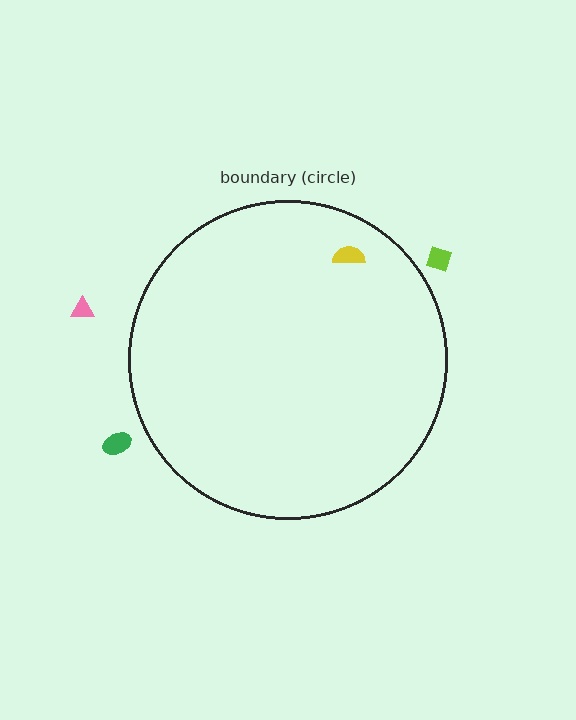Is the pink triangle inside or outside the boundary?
Outside.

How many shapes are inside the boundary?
1 inside, 3 outside.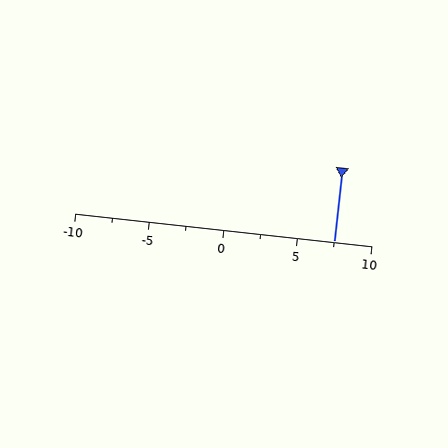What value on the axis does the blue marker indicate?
The marker indicates approximately 7.5.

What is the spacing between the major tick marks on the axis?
The major ticks are spaced 5 apart.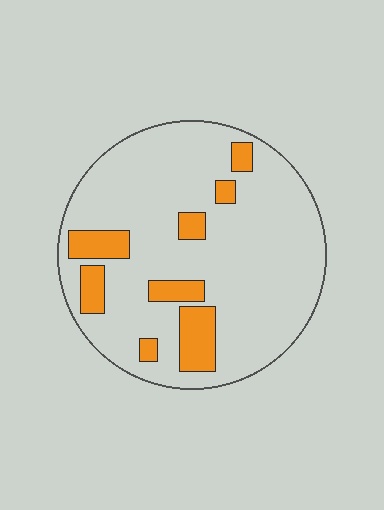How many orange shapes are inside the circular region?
8.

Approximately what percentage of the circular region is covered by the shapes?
Approximately 15%.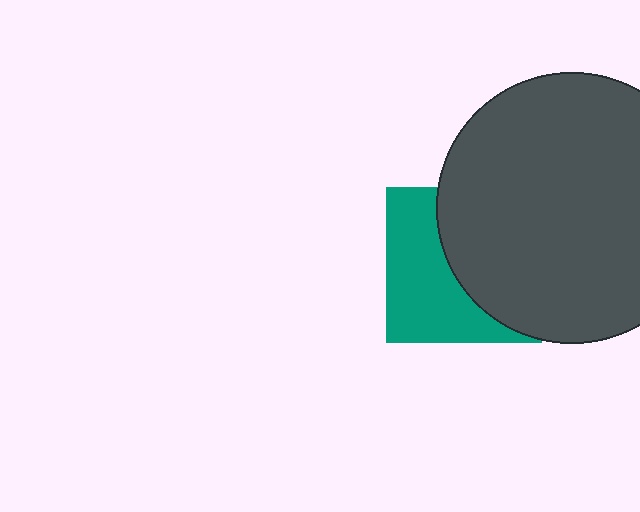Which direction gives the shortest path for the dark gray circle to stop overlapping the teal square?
Moving right gives the shortest separation.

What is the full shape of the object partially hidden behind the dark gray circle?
The partially hidden object is a teal square.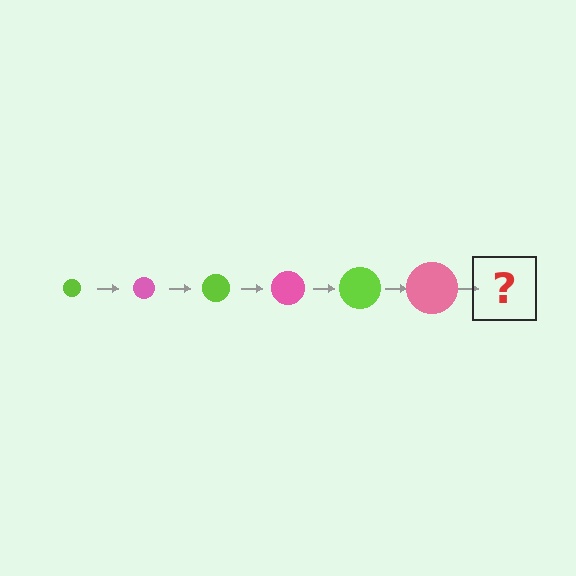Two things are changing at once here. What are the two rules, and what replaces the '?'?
The two rules are that the circle grows larger each step and the color cycles through lime and pink. The '?' should be a lime circle, larger than the previous one.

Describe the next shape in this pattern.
It should be a lime circle, larger than the previous one.